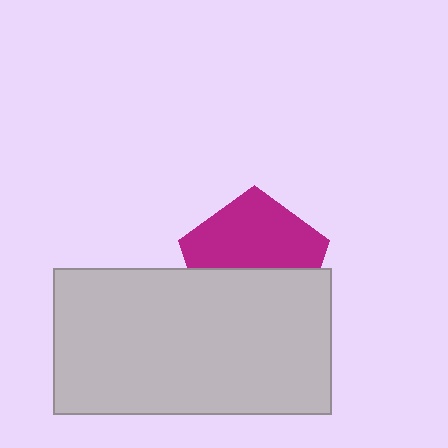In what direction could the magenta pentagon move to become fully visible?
The magenta pentagon could move up. That would shift it out from behind the light gray rectangle entirely.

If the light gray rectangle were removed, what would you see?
You would see the complete magenta pentagon.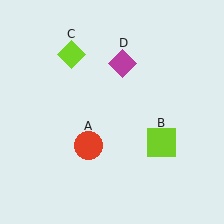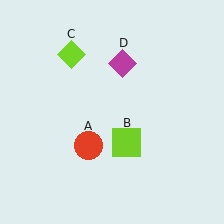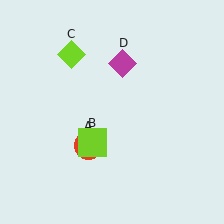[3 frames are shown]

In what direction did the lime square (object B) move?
The lime square (object B) moved left.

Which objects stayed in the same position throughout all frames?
Red circle (object A) and lime diamond (object C) and magenta diamond (object D) remained stationary.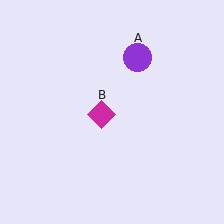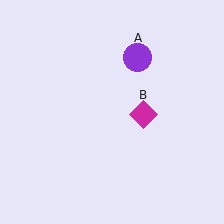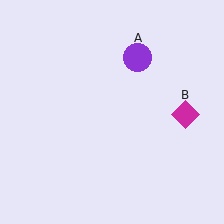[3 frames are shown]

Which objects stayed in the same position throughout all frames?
Purple circle (object A) remained stationary.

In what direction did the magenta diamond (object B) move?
The magenta diamond (object B) moved right.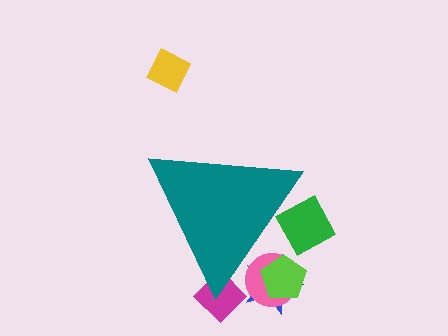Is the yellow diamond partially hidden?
No, the yellow diamond is fully visible.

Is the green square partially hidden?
Yes, the green square is partially hidden behind the teal triangle.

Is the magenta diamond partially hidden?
Yes, the magenta diamond is partially hidden behind the teal triangle.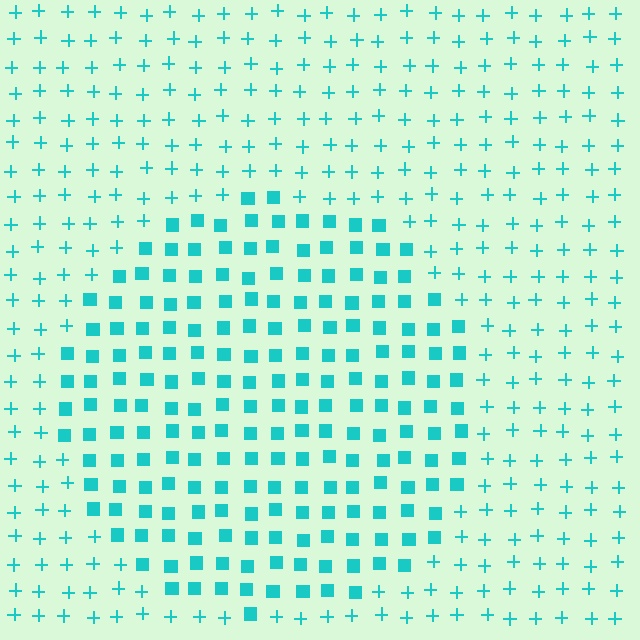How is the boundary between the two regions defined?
The boundary is defined by a change in element shape: squares inside vs. plus signs outside. All elements share the same color and spacing.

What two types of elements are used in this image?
The image uses squares inside the circle region and plus signs outside it.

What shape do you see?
I see a circle.